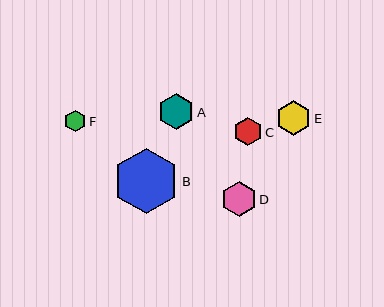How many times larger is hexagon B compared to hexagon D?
Hexagon B is approximately 1.9 times the size of hexagon D.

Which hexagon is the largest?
Hexagon B is the largest with a size of approximately 65 pixels.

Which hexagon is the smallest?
Hexagon F is the smallest with a size of approximately 22 pixels.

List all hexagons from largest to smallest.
From largest to smallest: B, A, D, E, C, F.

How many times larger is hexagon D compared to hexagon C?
Hexagon D is approximately 1.2 times the size of hexagon C.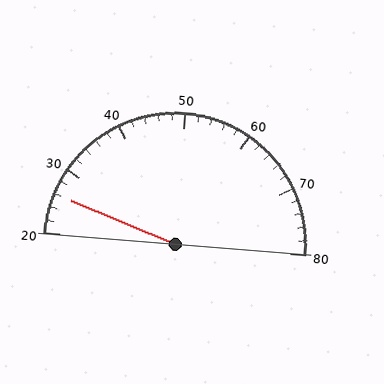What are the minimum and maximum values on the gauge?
The gauge ranges from 20 to 80.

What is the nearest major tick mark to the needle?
The nearest major tick mark is 30.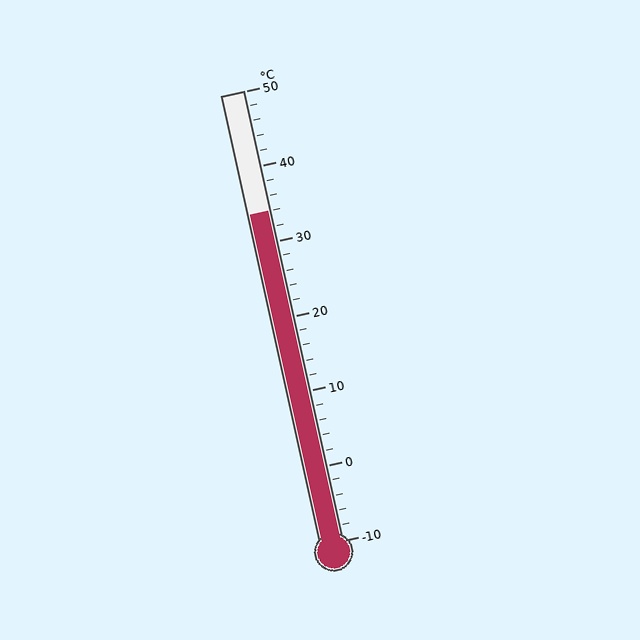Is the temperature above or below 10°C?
The temperature is above 10°C.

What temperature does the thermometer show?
The thermometer shows approximately 34°C.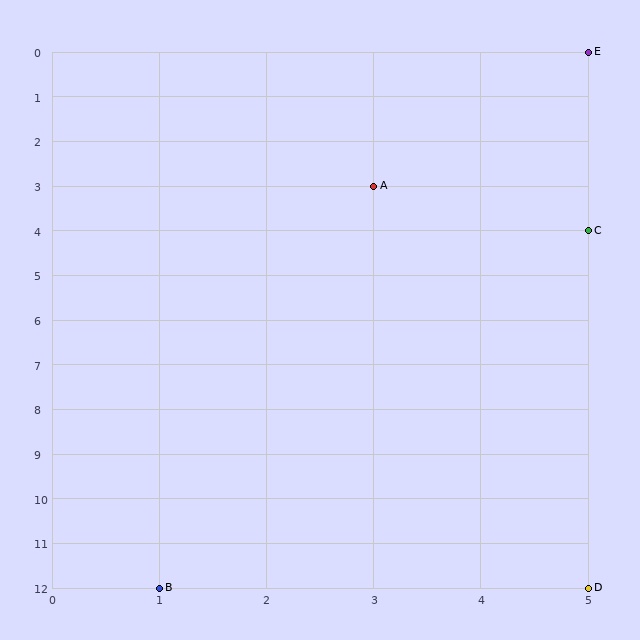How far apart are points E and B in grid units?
Points E and B are 4 columns and 12 rows apart (about 12.6 grid units diagonally).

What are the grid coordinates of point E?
Point E is at grid coordinates (5, 0).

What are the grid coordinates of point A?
Point A is at grid coordinates (3, 3).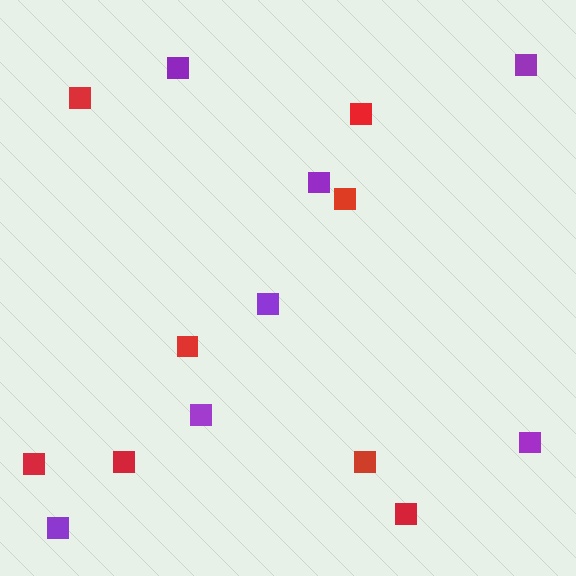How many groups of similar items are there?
There are 2 groups: one group of purple squares (7) and one group of red squares (8).